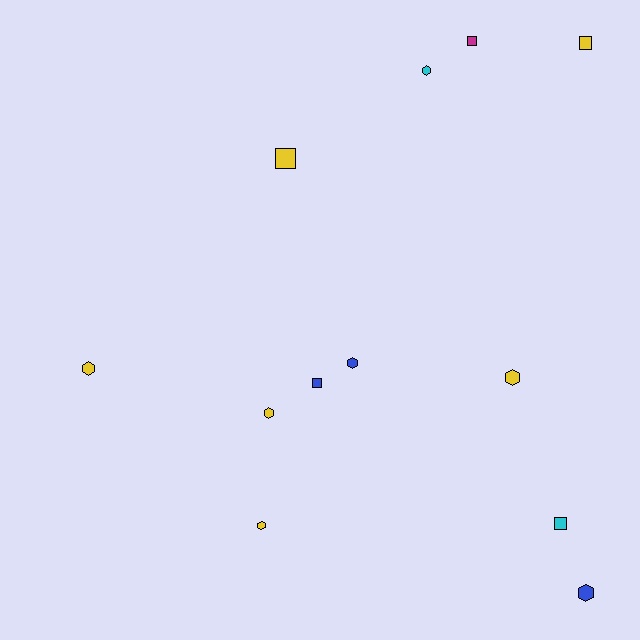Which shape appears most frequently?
Hexagon, with 7 objects.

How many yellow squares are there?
There are 2 yellow squares.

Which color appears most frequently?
Yellow, with 6 objects.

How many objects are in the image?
There are 12 objects.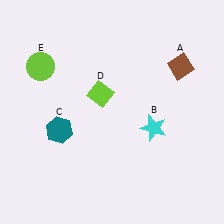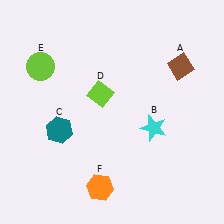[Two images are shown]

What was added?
An orange hexagon (F) was added in Image 2.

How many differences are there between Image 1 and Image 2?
There is 1 difference between the two images.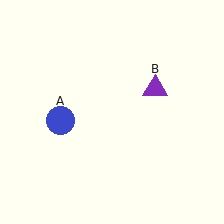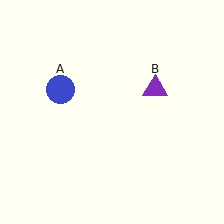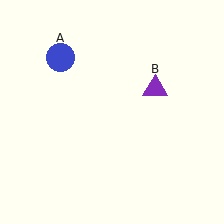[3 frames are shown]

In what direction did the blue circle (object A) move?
The blue circle (object A) moved up.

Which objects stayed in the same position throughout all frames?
Purple triangle (object B) remained stationary.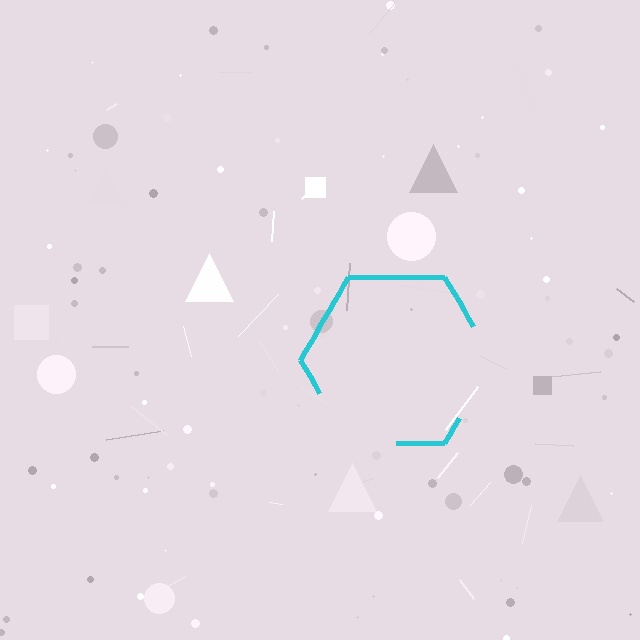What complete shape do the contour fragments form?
The contour fragments form a hexagon.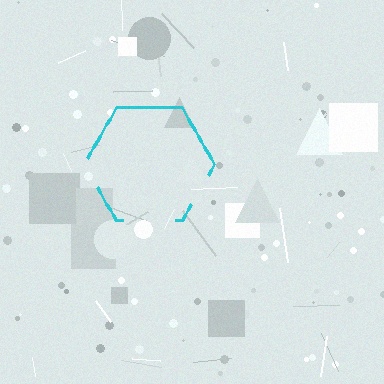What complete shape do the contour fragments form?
The contour fragments form a hexagon.